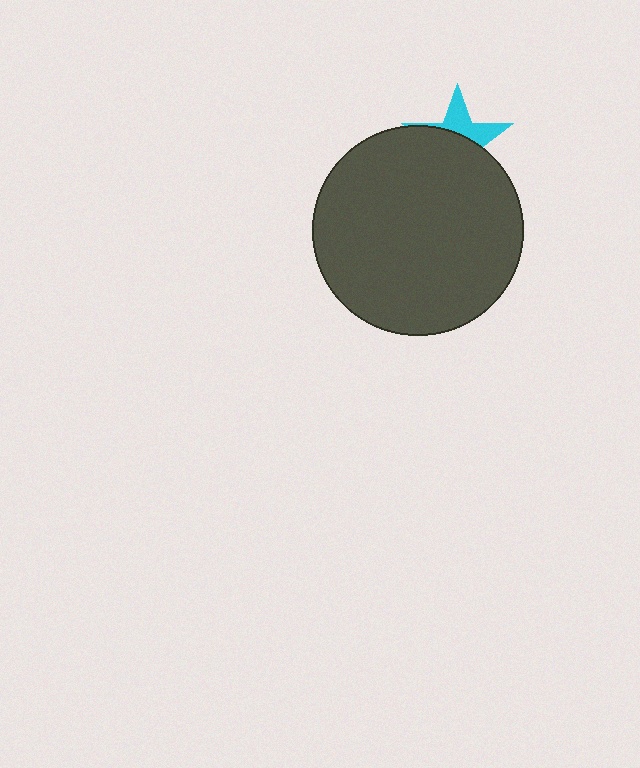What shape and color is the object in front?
The object in front is a dark gray circle.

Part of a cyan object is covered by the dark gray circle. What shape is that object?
It is a star.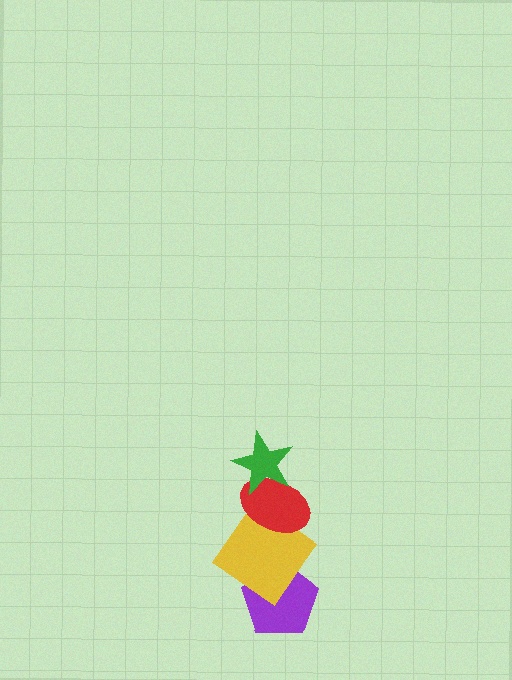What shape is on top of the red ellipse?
The green star is on top of the red ellipse.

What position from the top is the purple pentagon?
The purple pentagon is 4th from the top.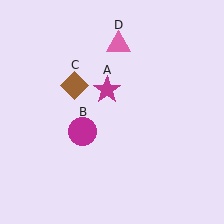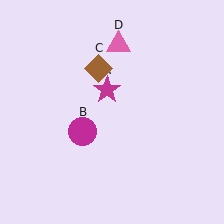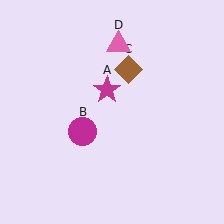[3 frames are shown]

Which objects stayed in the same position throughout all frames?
Magenta star (object A) and magenta circle (object B) and pink triangle (object D) remained stationary.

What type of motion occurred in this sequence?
The brown diamond (object C) rotated clockwise around the center of the scene.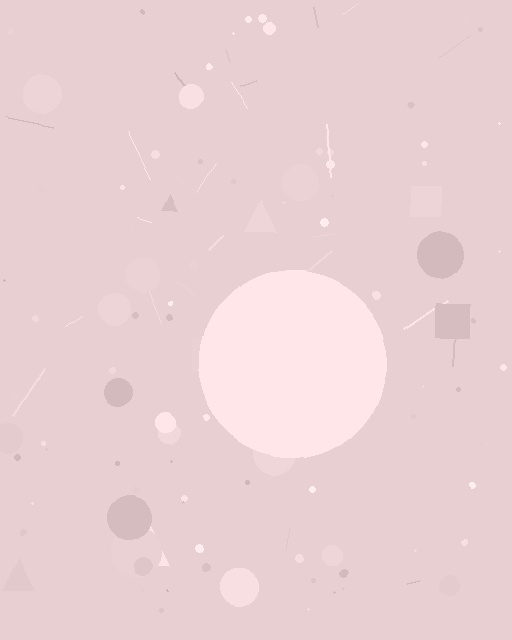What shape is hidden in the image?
A circle is hidden in the image.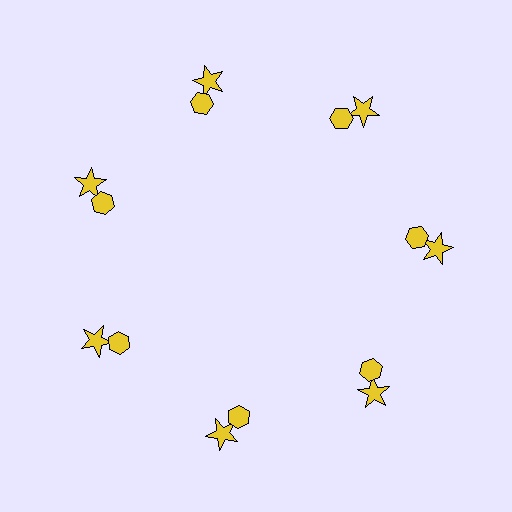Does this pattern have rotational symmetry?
Yes, this pattern has 7-fold rotational symmetry. It looks the same after rotating 51 degrees around the center.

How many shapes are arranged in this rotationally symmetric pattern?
There are 14 shapes, arranged in 7 groups of 2.